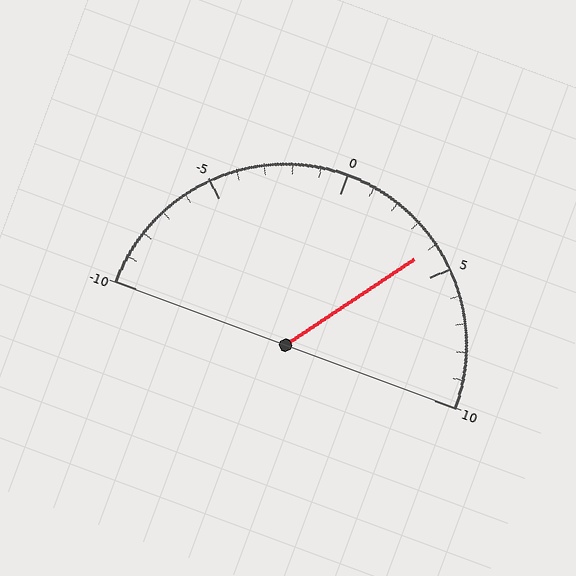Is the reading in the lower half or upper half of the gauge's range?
The reading is in the upper half of the range (-10 to 10).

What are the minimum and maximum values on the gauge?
The gauge ranges from -10 to 10.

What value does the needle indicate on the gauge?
The needle indicates approximately 4.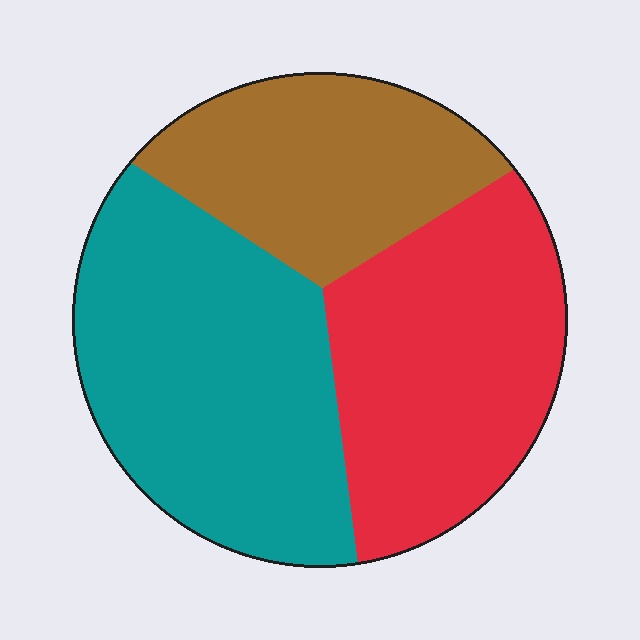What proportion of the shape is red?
Red covers 34% of the shape.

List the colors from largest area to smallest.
From largest to smallest: teal, red, brown.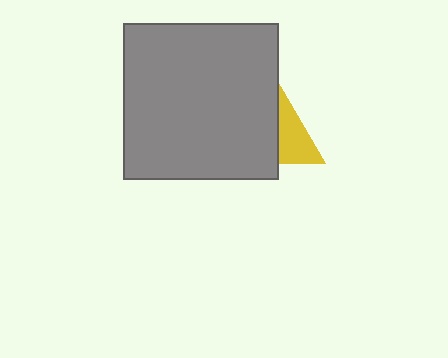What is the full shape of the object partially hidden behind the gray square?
The partially hidden object is a yellow triangle.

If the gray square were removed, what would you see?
You would see the complete yellow triangle.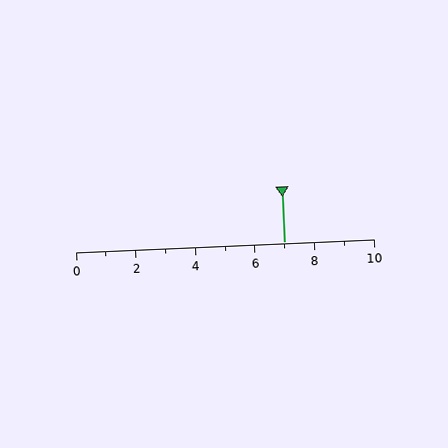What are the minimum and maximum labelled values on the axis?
The axis runs from 0 to 10.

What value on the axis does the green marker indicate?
The marker indicates approximately 7.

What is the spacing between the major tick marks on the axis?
The major ticks are spaced 2 apart.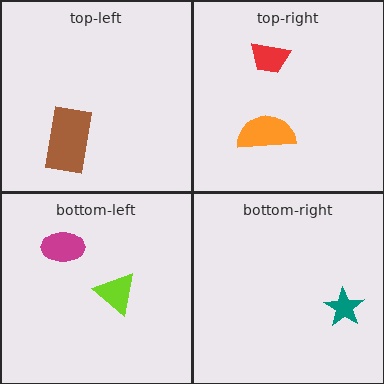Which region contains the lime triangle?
The bottom-left region.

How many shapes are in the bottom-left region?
2.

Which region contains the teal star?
The bottom-right region.